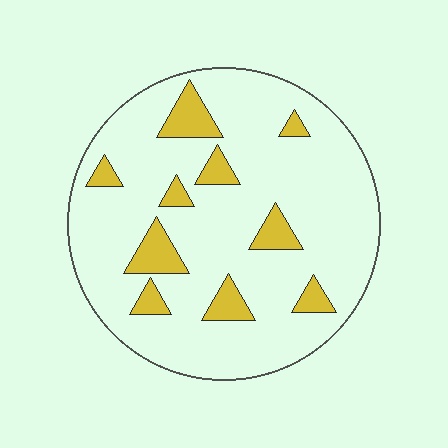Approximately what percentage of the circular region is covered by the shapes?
Approximately 15%.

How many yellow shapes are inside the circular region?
10.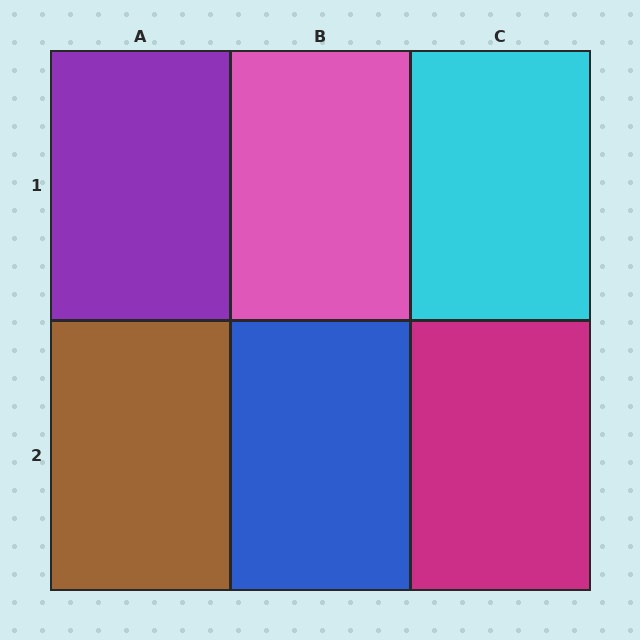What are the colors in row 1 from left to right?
Purple, pink, cyan.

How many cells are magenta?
1 cell is magenta.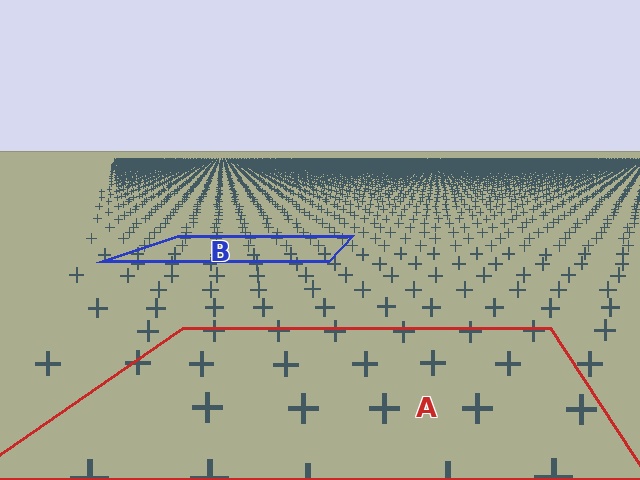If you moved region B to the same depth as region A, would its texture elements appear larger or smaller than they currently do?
They would appear larger. At a closer depth, the same texture elements are projected at a bigger on-screen size.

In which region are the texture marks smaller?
The texture marks are smaller in region B, because it is farther away.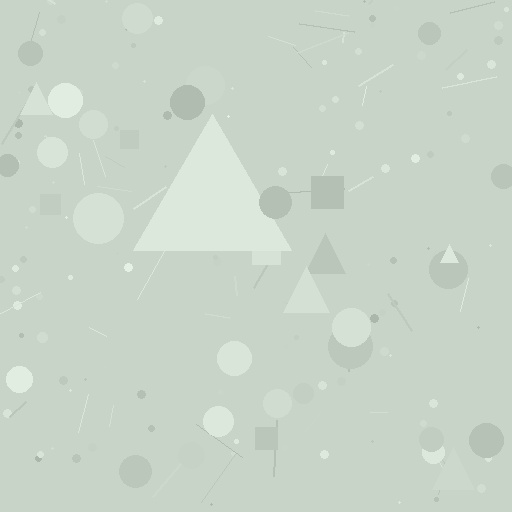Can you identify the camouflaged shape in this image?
The camouflaged shape is a triangle.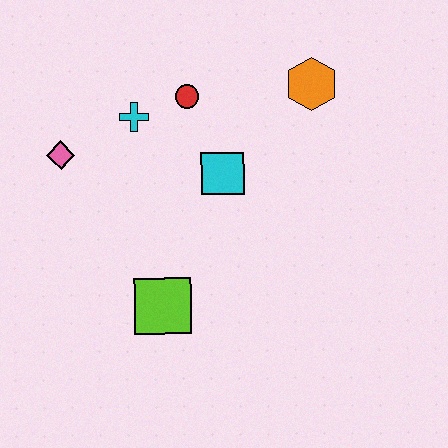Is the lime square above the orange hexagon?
No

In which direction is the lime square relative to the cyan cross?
The lime square is below the cyan cross.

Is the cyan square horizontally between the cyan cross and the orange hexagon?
Yes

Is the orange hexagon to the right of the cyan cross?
Yes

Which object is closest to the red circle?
The cyan cross is closest to the red circle.